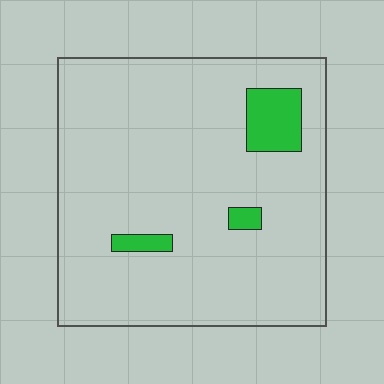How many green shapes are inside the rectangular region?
3.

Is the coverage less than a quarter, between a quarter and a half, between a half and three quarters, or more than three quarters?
Less than a quarter.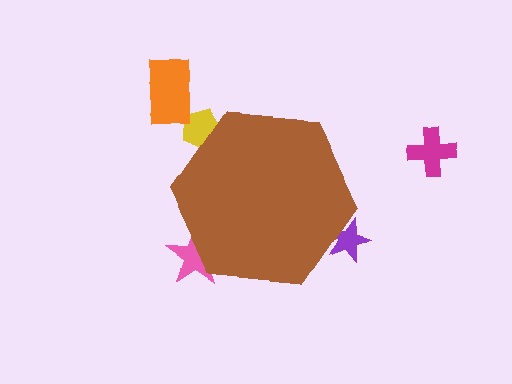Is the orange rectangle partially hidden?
No, the orange rectangle is fully visible.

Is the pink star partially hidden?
Yes, the pink star is partially hidden behind the brown hexagon.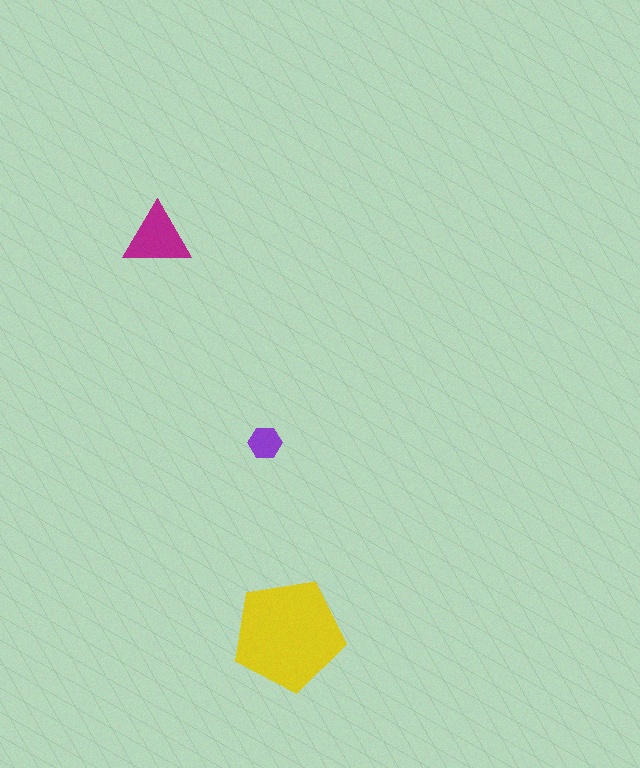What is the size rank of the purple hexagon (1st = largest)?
3rd.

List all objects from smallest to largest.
The purple hexagon, the magenta triangle, the yellow pentagon.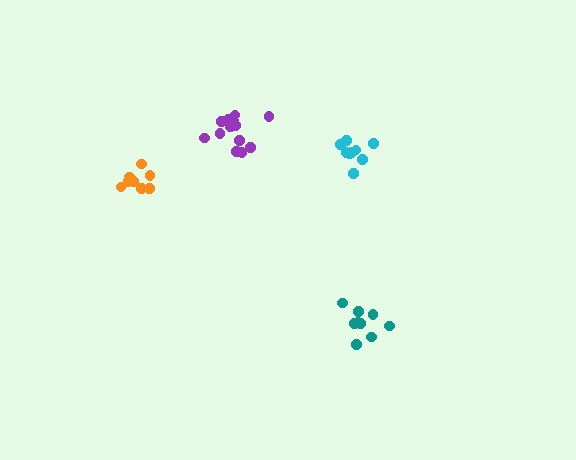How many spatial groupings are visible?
There are 4 spatial groupings.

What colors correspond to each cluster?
The clusters are colored: purple, teal, cyan, orange.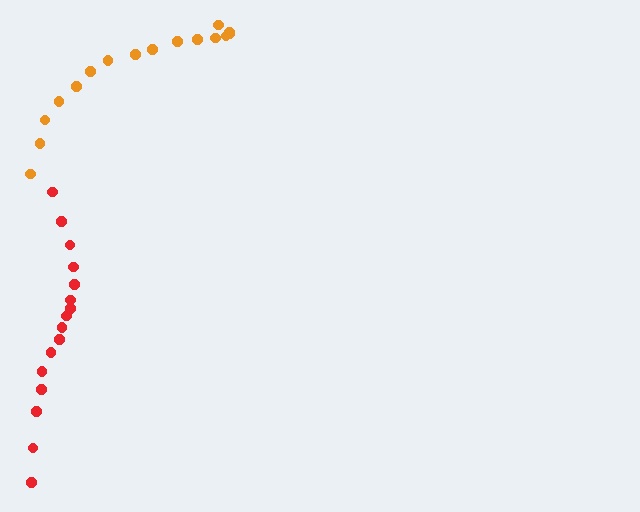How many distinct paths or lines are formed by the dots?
There are 2 distinct paths.